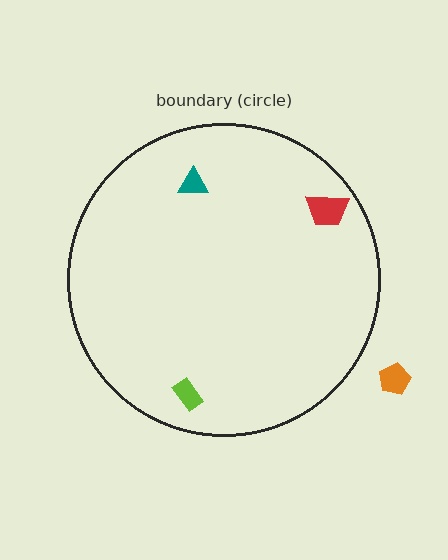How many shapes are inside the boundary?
3 inside, 1 outside.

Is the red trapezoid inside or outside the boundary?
Inside.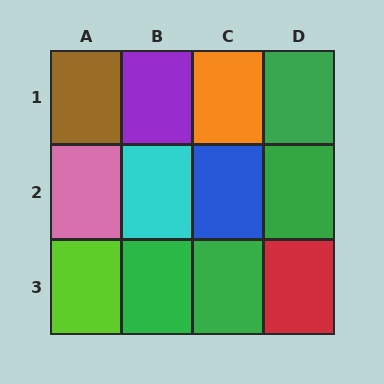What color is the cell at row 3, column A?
Lime.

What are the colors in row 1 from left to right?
Brown, purple, orange, green.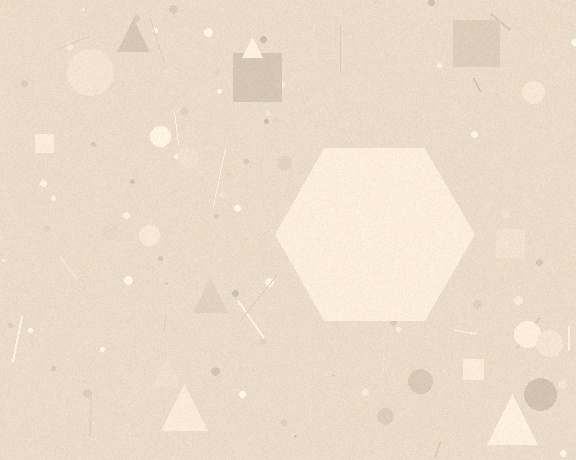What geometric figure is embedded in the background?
A hexagon is embedded in the background.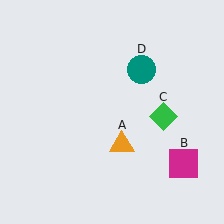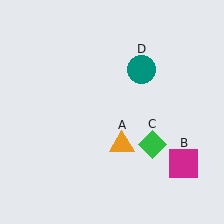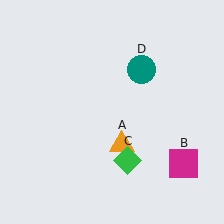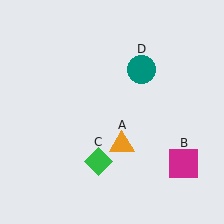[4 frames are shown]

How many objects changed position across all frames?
1 object changed position: green diamond (object C).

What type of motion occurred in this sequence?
The green diamond (object C) rotated clockwise around the center of the scene.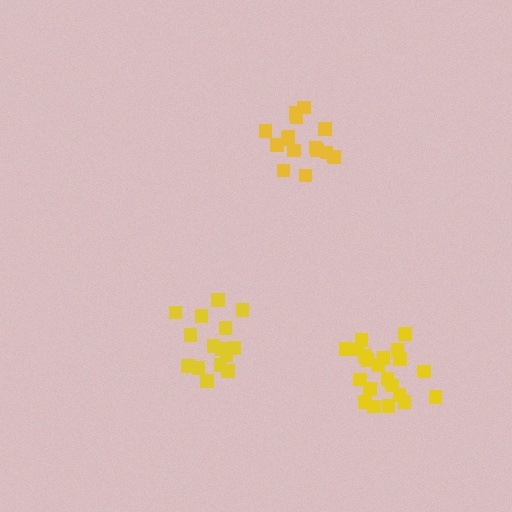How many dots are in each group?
Group 1: 15 dots, Group 2: 21 dots, Group 3: 15 dots (51 total).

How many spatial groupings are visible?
There are 3 spatial groupings.